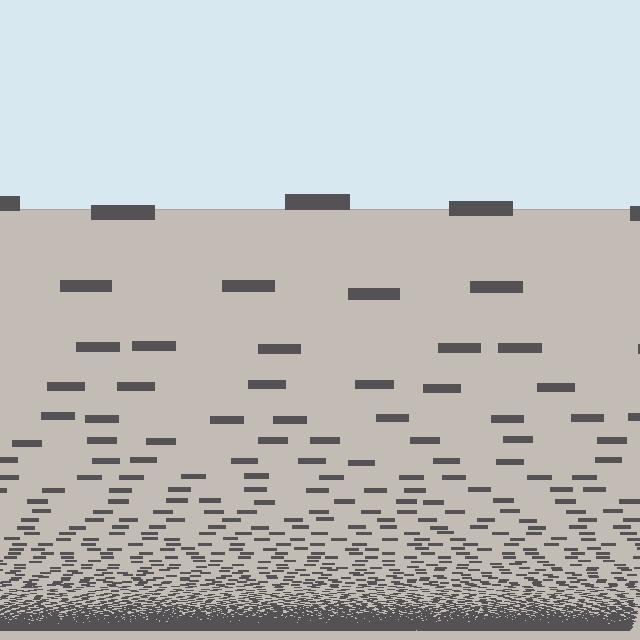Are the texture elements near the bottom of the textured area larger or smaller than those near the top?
Smaller. The gradient is inverted — elements near the bottom are smaller and denser.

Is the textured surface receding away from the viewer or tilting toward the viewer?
The surface appears to tilt toward the viewer. Texture elements get larger and sparser toward the top.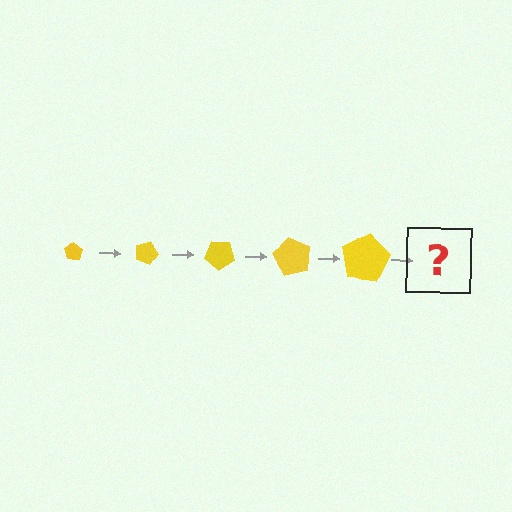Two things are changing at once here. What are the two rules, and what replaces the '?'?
The two rules are that the pentagon grows larger each step and it rotates 20 degrees each step. The '?' should be a pentagon, larger than the previous one and rotated 100 degrees from the start.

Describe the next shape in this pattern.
It should be a pentagon, larger than the previous one and rotated 100 degrees from the start.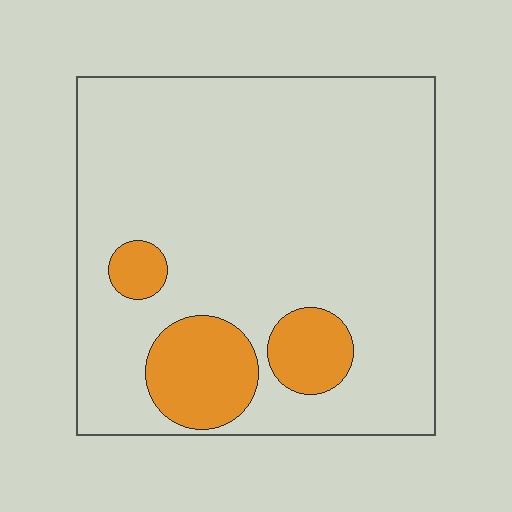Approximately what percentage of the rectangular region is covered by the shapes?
Approximately 15%.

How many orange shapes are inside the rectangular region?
3.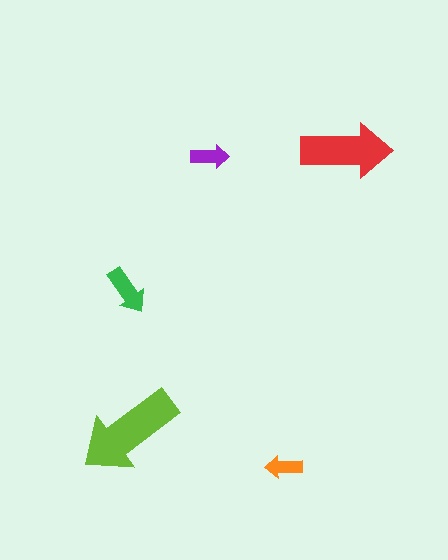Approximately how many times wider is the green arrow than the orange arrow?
About 1.5 times wider.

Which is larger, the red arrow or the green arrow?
The red one.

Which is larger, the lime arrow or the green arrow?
The lime one.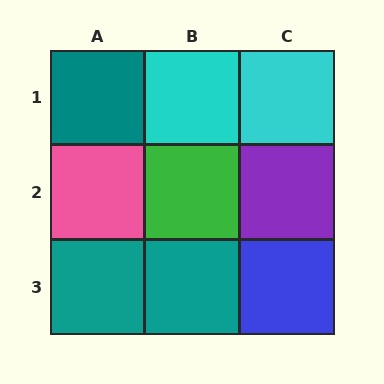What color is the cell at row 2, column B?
Green.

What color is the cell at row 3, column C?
Blue.